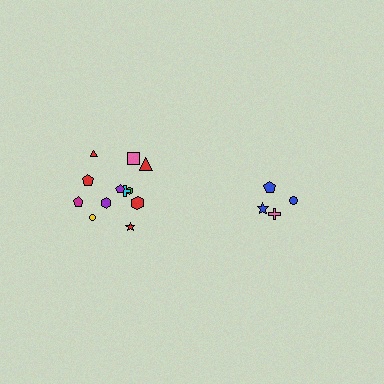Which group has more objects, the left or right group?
The left group.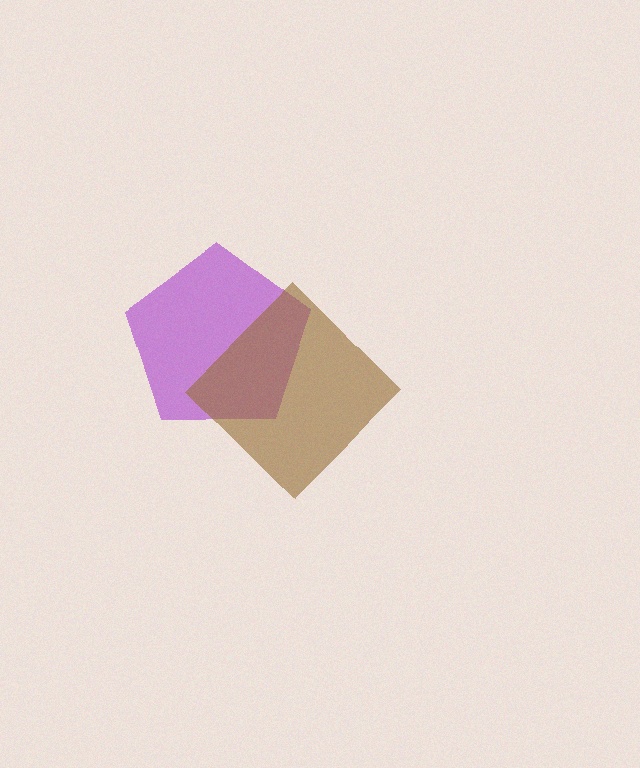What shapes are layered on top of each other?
The layered shapes are: a purple pentagon, a brown diamond.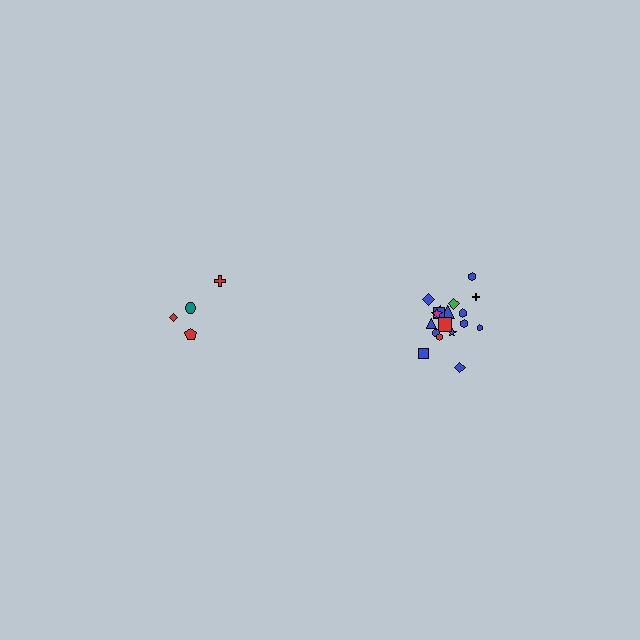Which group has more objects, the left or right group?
The right group.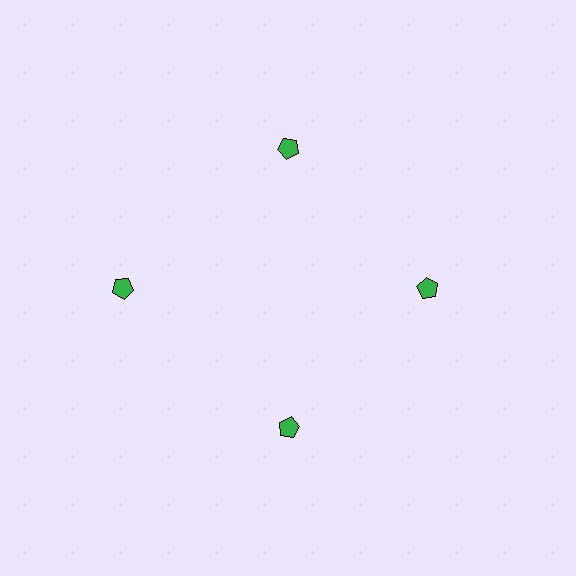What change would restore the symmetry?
The symmetry would be restored by moving it inward, back onto the ring so that all 4 pentagons sit at equal angles and equal distance from the center.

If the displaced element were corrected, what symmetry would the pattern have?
It would have 4-fold rotational symmetry — the pattern would map onto itself every 90 degrees.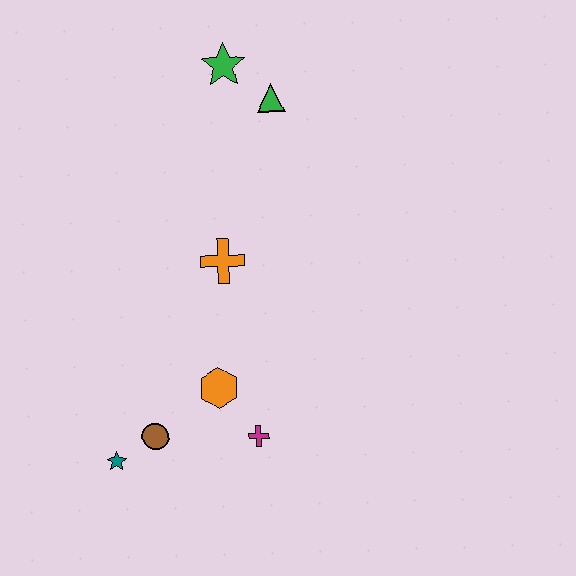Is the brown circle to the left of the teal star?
No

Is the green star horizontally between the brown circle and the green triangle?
Yes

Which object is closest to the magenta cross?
The orange hexagon is closest to the magenta cross.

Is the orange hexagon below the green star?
Yes